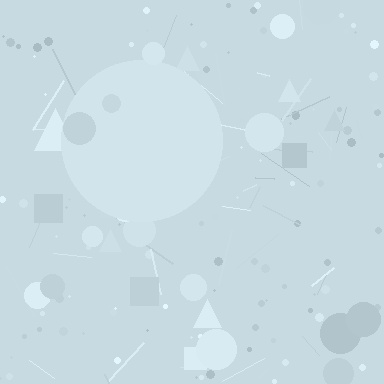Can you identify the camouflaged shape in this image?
The camouflaged shape is a circle.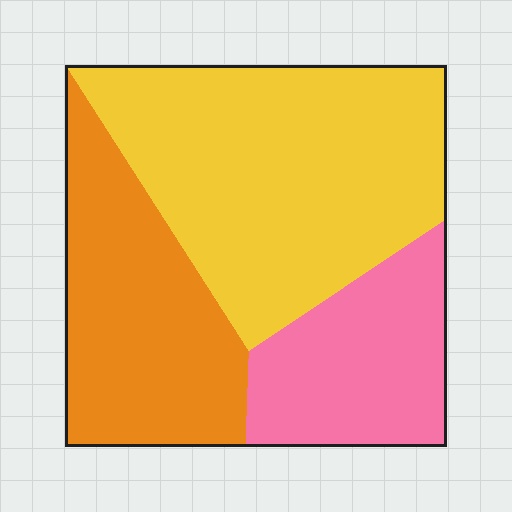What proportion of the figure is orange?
Orange takes up about one third (1/3) of the figure.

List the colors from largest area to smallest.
From largest to smallest: yellow, orange, pink.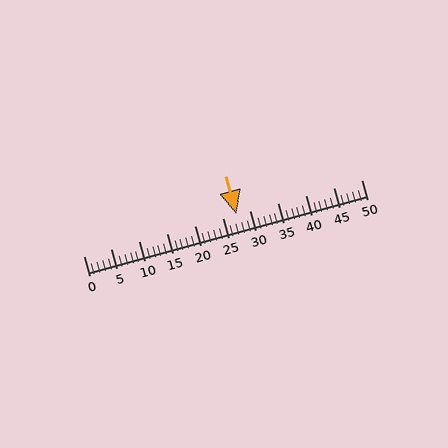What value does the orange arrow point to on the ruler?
The orange arrow points to approximately 28.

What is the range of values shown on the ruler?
The ruler shows values from 0 to 50.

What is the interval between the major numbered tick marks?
The major tick marks are spaced 5 units apart.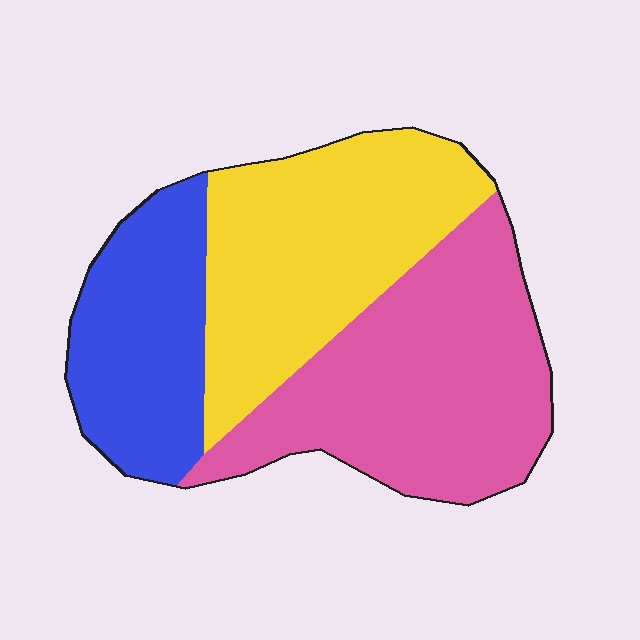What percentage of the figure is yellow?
Yellow covers 36% of the figure.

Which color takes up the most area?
Pink, at roughly 40%.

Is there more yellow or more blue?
Yellow.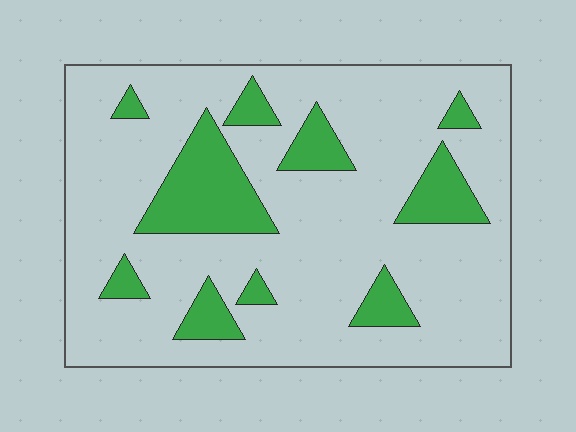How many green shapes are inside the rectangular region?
10.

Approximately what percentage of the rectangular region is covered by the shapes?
Approximately 20%.